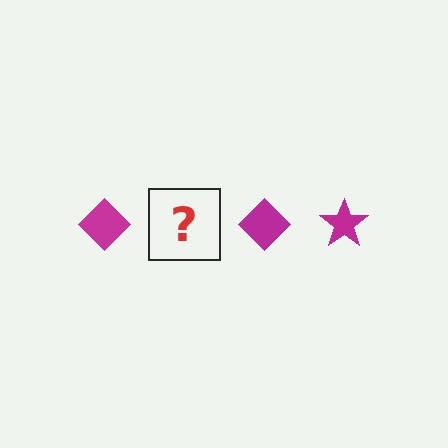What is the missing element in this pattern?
The missing element is a magenta star.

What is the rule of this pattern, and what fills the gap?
The rule is that the pattern cycles through diamond, star shapes in magenta. The gap should be filled with a magenta star.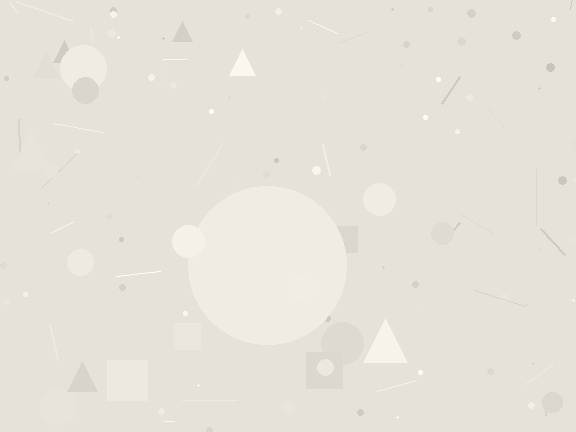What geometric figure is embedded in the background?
A circle is embedded in the background.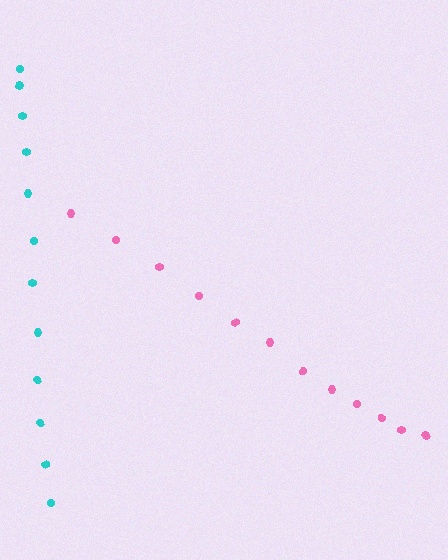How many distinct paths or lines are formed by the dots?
There are 2 distinct paths.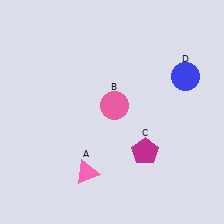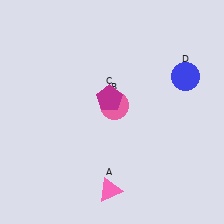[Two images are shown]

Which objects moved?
The objects that moved are: the pink triangle (A), the magenta pentagon (C).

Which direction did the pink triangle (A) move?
The pink triangle (A) moved right.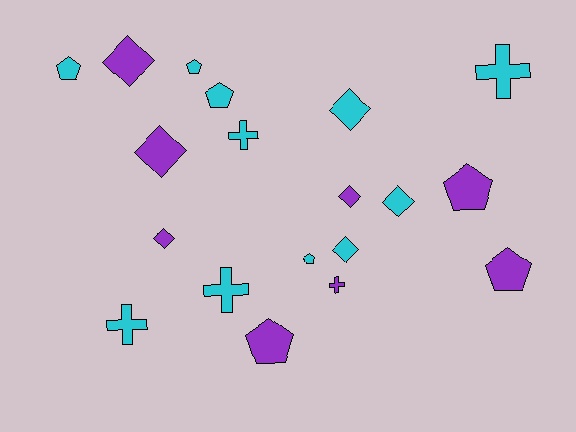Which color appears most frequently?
Cyan, with 11 objects.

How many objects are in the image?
There are 19 objects.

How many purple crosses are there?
There is 1 purple cross.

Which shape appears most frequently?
Diamond, with 7 objects.